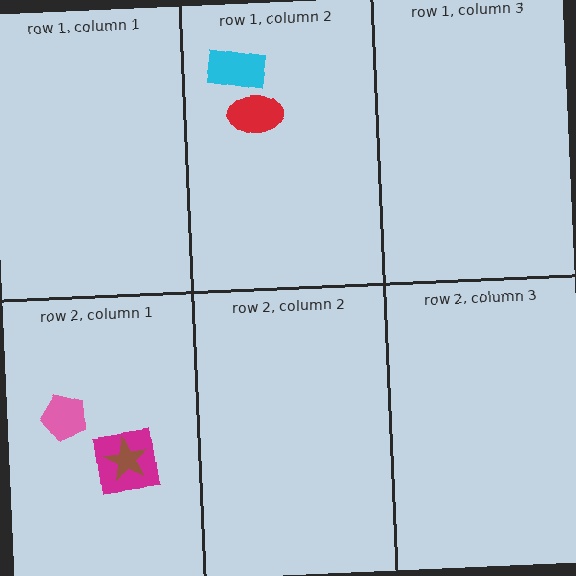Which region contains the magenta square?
The row 2, column 1 region.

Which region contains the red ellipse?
The row 1, column 2 region.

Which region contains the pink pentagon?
The row 2, column 1 region.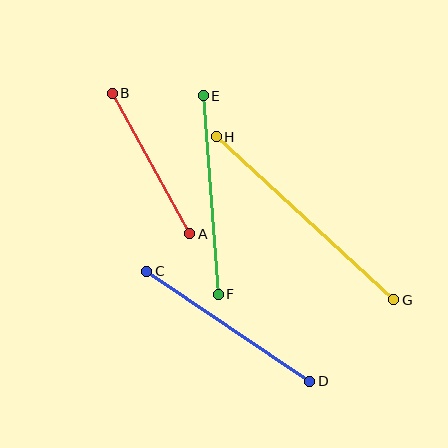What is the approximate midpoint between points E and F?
The midpoint is at approximately (211, 195) pixels.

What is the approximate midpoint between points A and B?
The midpoint is at approximately (151, 163) pixels.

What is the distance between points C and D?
The distance is approximately 197 pixels.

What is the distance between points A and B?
The distance is approximately 161 pixels.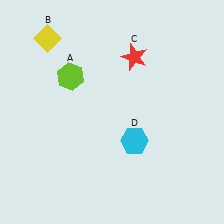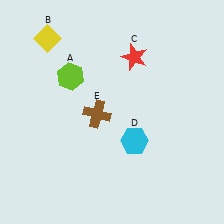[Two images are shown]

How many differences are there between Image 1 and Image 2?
There is 1 difference between the two images.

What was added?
A brown cross (E) was added in Image 2.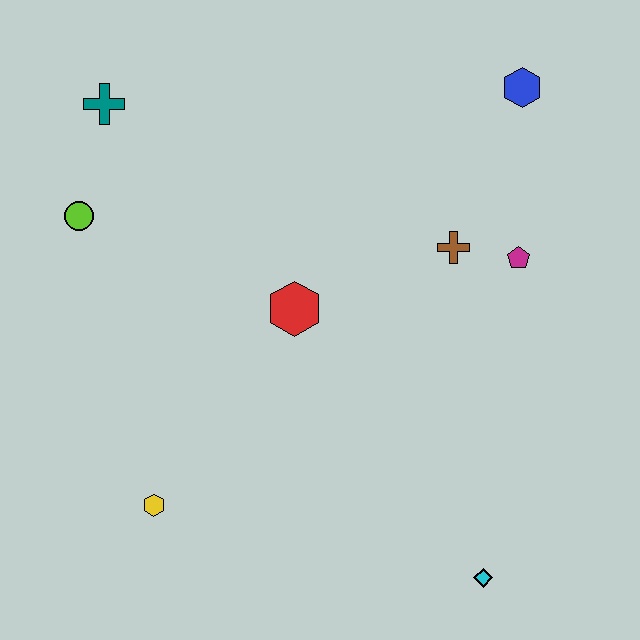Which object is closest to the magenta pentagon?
The brown cross is closest to the magenta pentagon.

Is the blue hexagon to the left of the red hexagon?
No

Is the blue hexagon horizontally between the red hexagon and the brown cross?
No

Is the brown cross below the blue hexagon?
Yes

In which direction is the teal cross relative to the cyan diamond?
The teal cross is above the cyan diamond.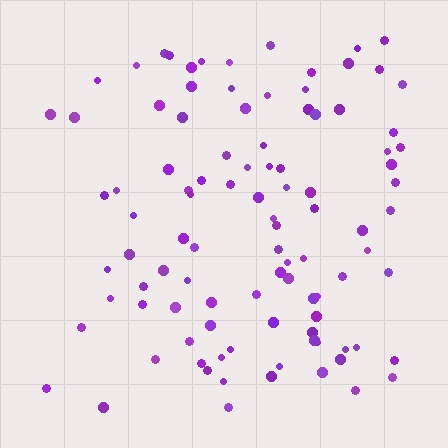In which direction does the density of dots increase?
From left to right, with the right side densest.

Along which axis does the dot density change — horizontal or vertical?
Horizontal.